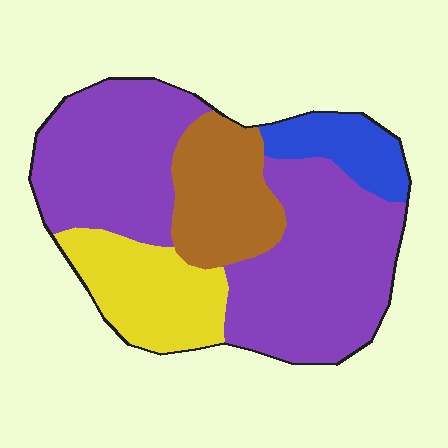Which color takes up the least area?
Blue, at roughly 10%.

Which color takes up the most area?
Purple, at roughly 55%.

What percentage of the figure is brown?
Brown covers about 15% of the figure.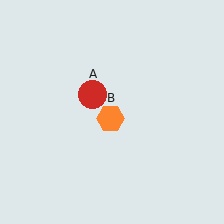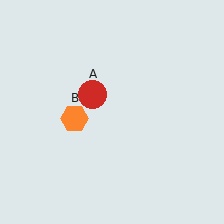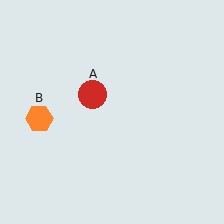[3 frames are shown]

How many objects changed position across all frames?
1 object changed position: orange hexagon (object B).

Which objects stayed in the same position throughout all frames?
Red circle (object A) remained stationary.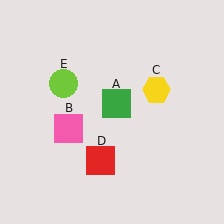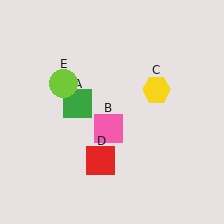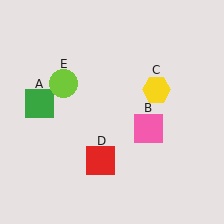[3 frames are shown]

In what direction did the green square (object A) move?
The green square (object A) moved left.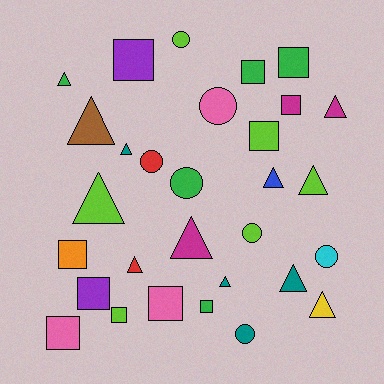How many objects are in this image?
There are 30 objects.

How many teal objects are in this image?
There are 4 teal objects.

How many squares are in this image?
There are 11 squares.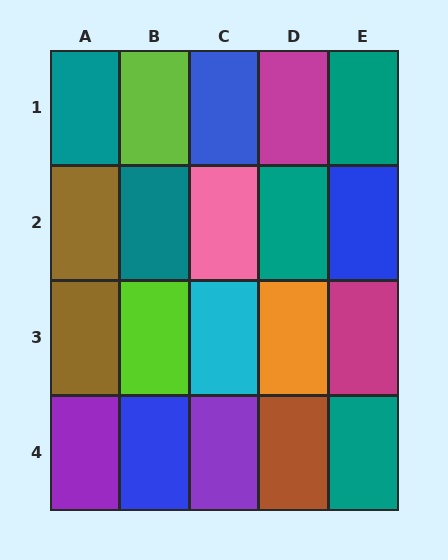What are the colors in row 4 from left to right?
Purple, blue, purple, brown, teal.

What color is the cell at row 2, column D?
Teal.